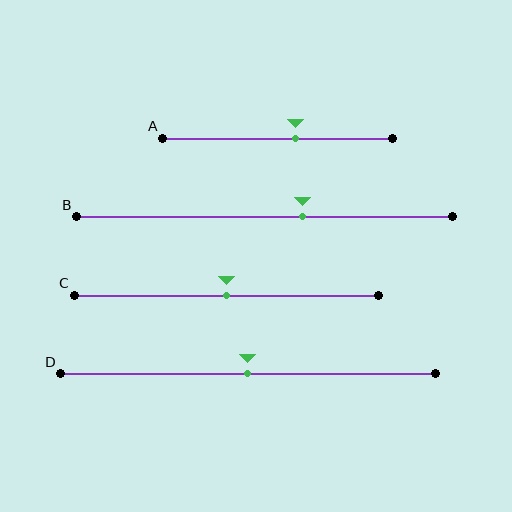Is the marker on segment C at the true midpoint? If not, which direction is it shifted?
Yes, the marker on segment C is at the true midpoint.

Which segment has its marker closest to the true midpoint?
Segment C has its marker closest to the true midpoint.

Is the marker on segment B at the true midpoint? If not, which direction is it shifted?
No, the marker on segment B is shifted to the right by about 10% of the segment length.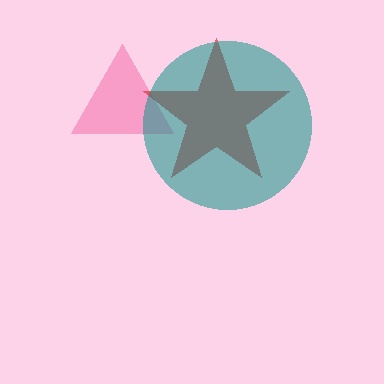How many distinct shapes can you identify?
There are 3 distinct shapes: a pink triangle, a red star, a teal circle.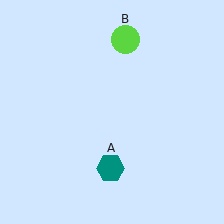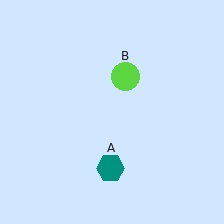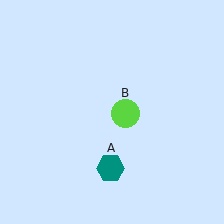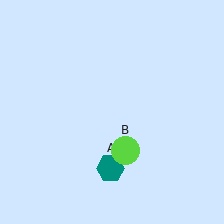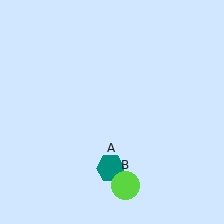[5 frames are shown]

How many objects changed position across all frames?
1 object changed position: lime circle (object B).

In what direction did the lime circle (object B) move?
The lime circle (object B) moved down.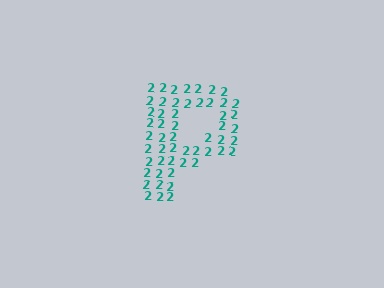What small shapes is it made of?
It is made of small digit 2's.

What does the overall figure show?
The overall figure shows the letter P.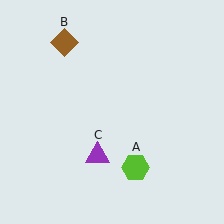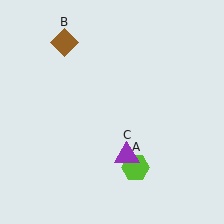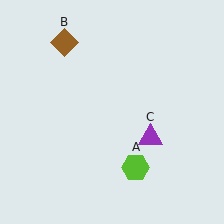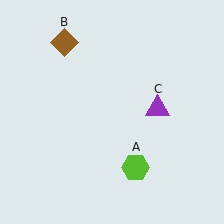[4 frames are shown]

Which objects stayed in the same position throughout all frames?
Lime hexagon (object A) and brown diamond (object B) remained stationary.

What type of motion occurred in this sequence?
The purple triangle (object C) rotated counterclockwise around the center of the scene.